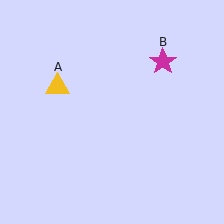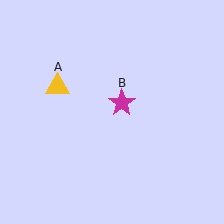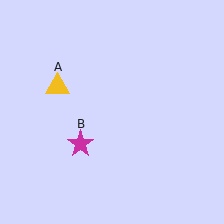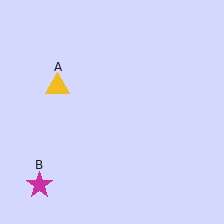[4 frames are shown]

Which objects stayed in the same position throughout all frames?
Yellow triangle (object A) remained stationary.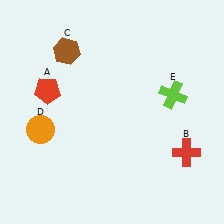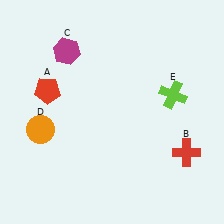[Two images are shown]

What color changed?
The hexagon (C) changed from brown in Image 1 to magenta in Image 2.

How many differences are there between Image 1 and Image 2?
There is 1 difference between the two images.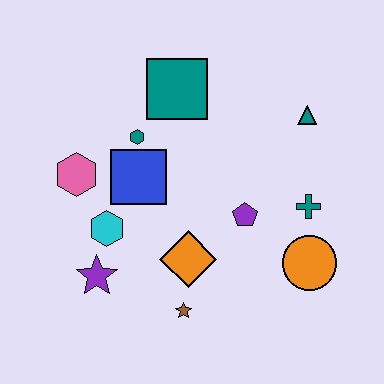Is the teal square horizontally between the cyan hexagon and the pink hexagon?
No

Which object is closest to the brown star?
The orange diamond is closest to the brown star.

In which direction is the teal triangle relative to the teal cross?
The teal triangle is above the teal cross.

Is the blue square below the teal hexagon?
Yes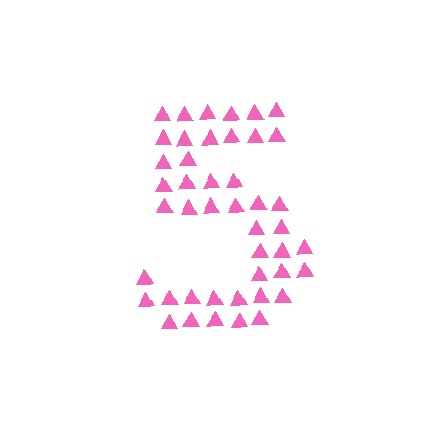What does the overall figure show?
The overall figure shows the digit 5.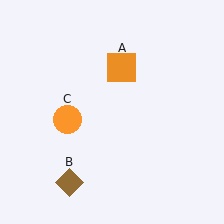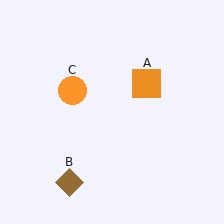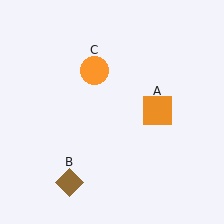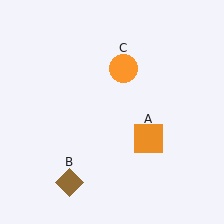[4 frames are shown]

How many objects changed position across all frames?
2 objects changed position: orange square (object A), orange circle (object C).